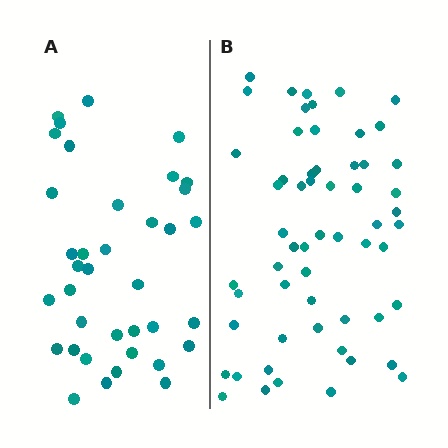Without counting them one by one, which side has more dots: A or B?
Region B (the right region) has more dots.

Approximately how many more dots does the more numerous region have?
Region B has approximately 20 more dots than region A.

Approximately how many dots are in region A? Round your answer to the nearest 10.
About 40 dots. (The exact count is 37, which rounds to 40.)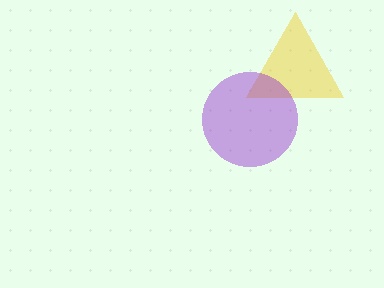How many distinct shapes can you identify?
There are 2 distinct shapes: a yellow triangle, a purple circle.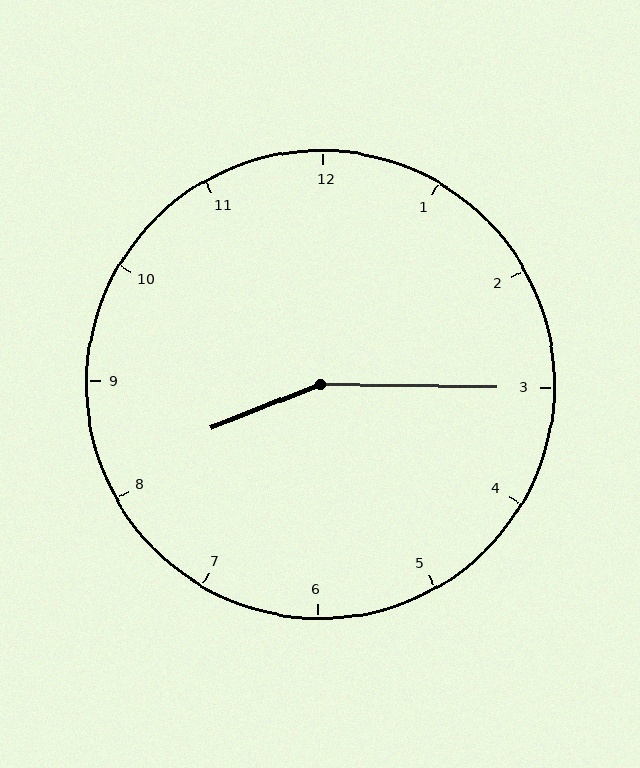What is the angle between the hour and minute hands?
Approximately 158 degrees.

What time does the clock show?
8:15.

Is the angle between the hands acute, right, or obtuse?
It is obtuse.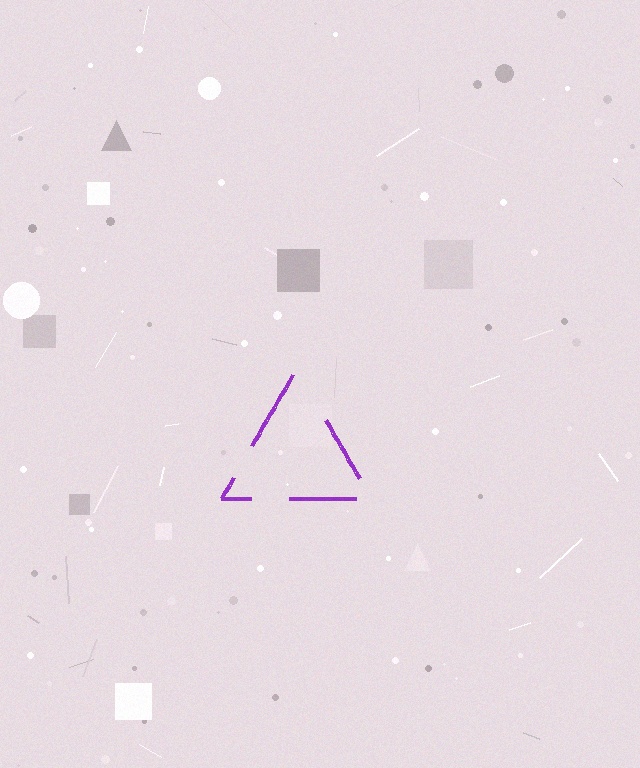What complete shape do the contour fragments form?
The contour fragments form a triangle.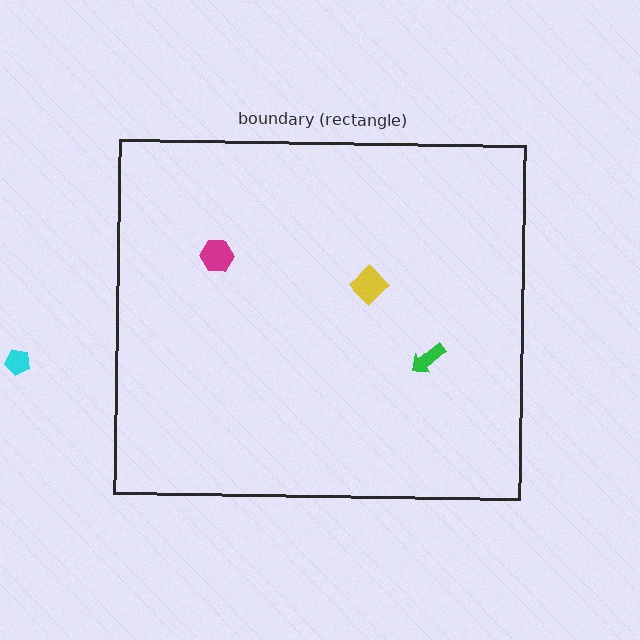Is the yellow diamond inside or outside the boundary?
Inside.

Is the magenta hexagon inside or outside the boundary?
Inside.